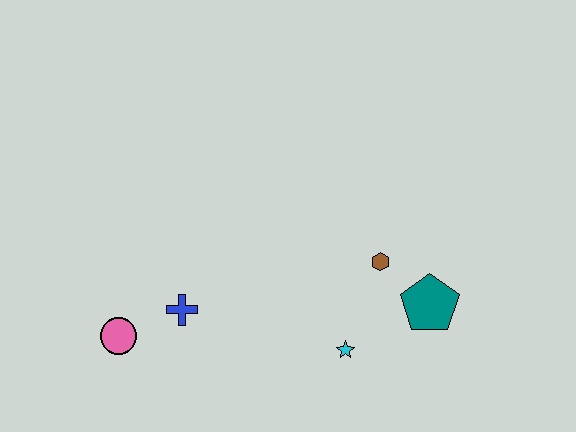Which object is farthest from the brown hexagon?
The pink circle is farthest from the brown hexagon.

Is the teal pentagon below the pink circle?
No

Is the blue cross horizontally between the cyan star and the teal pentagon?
No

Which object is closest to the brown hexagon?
The teal pentagon is closest to the brown hexagon.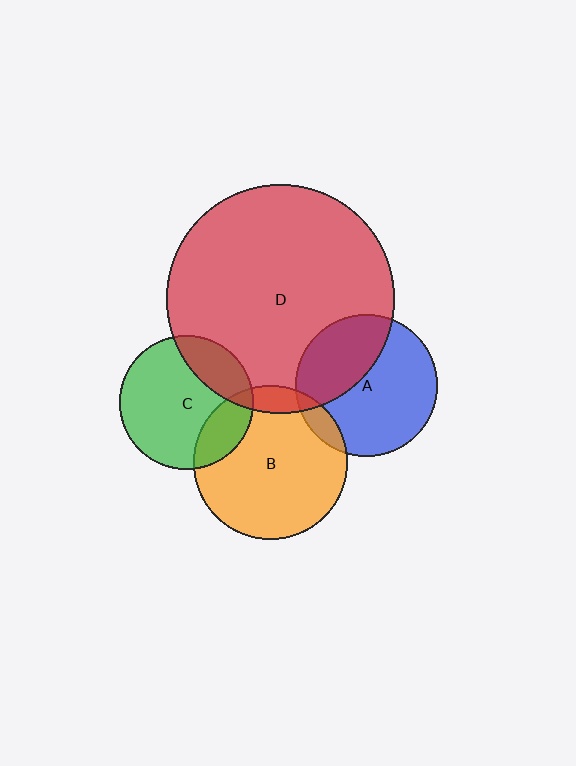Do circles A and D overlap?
Yes.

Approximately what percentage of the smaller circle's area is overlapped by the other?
Approximately 35%.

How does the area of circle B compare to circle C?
Approximately 1.3 times.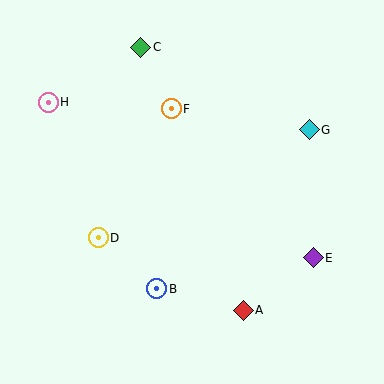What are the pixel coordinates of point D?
Point D is at (98, 238).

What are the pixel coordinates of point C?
Point C is at (141, 47).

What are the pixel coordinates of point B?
Point B is at (157, 289).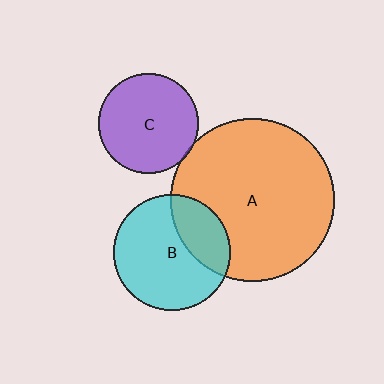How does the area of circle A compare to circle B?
Approximately 2.0 times.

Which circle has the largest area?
Circle A (orange).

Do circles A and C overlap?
Yes.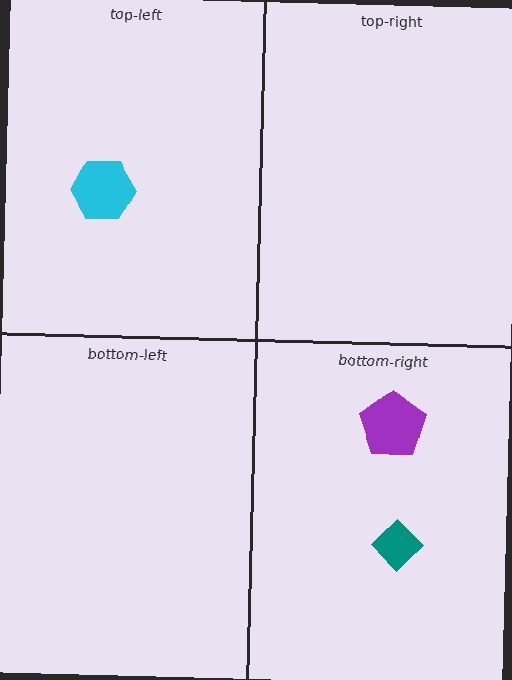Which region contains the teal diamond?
The bottom-right region.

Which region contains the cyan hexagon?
The top-left region.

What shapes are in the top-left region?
The cyan hexagon.